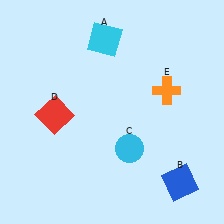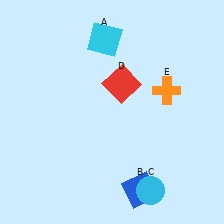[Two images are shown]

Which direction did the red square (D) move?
The red square (D) moved right.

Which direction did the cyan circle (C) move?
The cyan circle (C) moved down.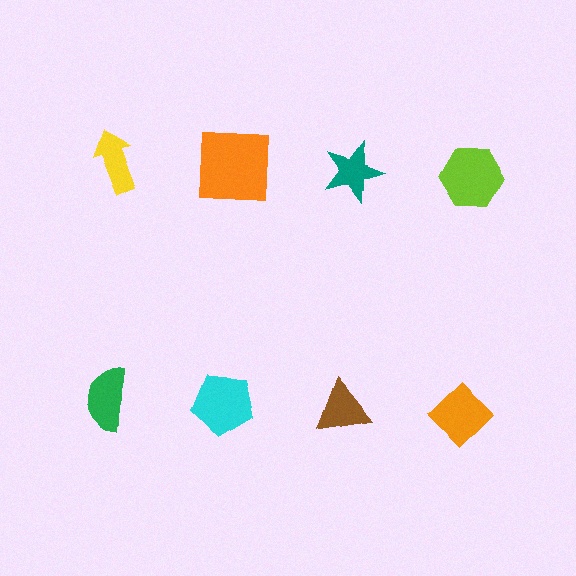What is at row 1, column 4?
A lime hexagon.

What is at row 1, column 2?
An orange square.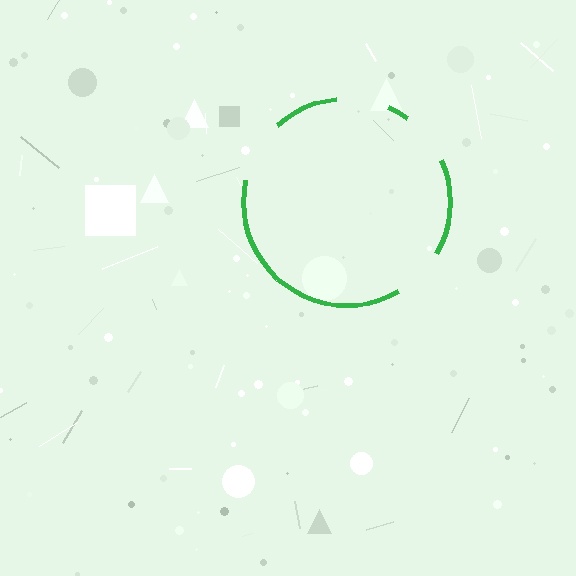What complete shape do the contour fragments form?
The contour fragments form a circle.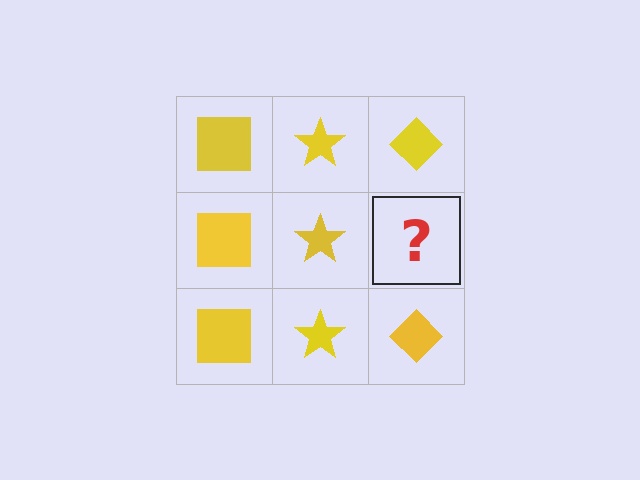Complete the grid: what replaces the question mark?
The question mark should be replaced with a yellow diamond.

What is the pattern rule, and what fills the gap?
The rule is that each column has a consistent shape. The gap should be filled with a yellow diamond.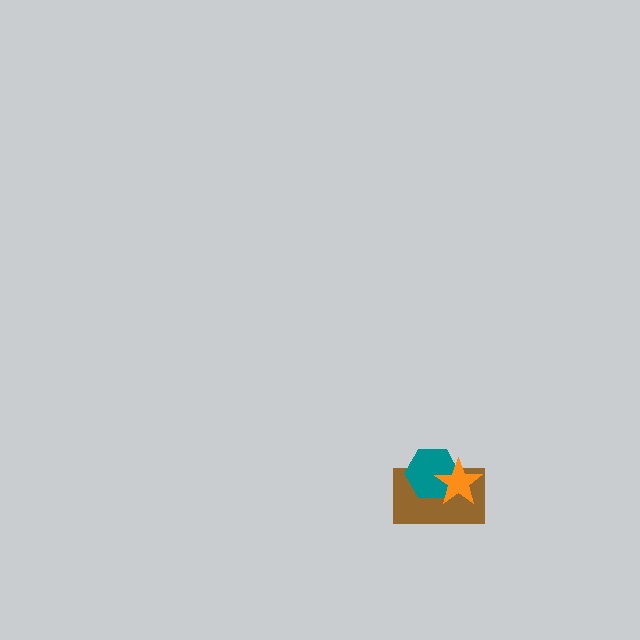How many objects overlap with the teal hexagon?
2 objects overlap with the teal hexagon.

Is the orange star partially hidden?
No, no other shape covers it.